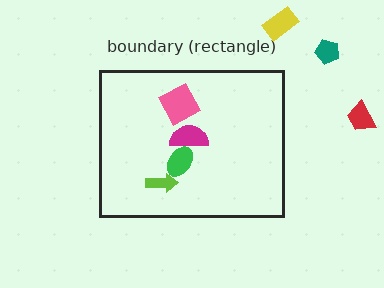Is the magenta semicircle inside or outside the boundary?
Inside.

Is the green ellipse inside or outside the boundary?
Inside.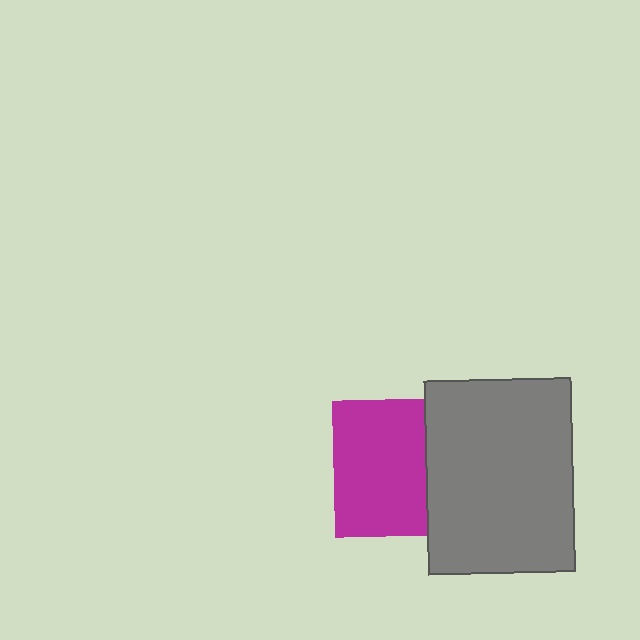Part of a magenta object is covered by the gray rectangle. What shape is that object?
It is a square.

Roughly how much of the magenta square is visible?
Most of it is visible (roughly 67%).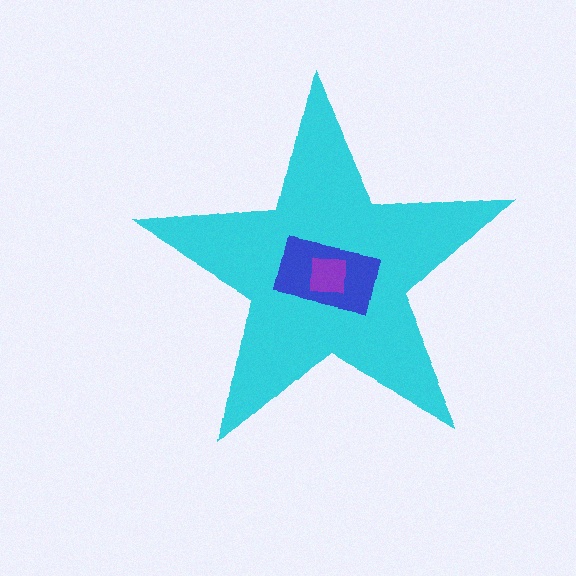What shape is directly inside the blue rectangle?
The purple square.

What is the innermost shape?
The purple square.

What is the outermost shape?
The cyan star.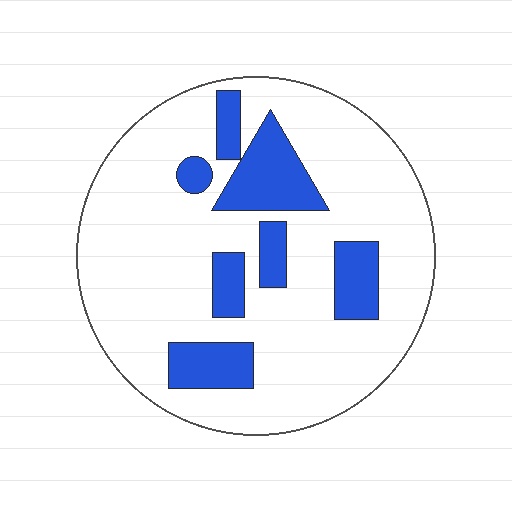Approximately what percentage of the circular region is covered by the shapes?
Approximately 20%.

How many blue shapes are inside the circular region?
7.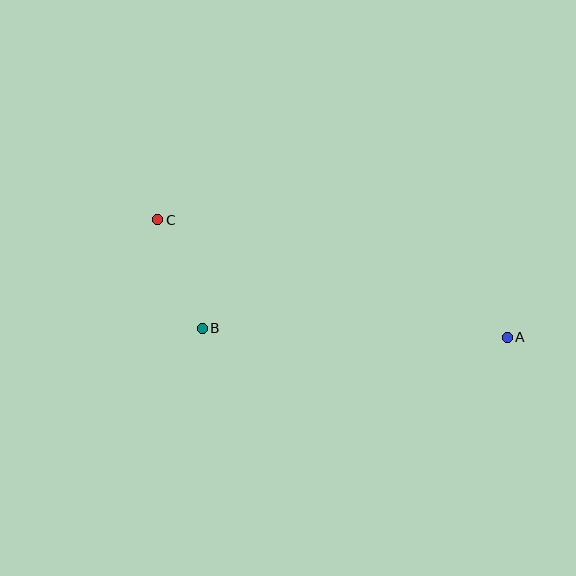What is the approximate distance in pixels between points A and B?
The distance between A and B is approximately 305 pixels.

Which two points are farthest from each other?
Points A and C are farthest from each other.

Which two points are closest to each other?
Points B and C are closest to each other.